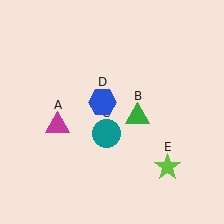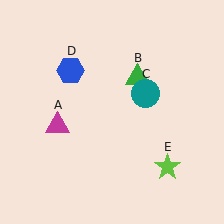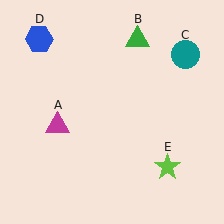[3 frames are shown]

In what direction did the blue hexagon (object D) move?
The blue hexagon (object D) moved up and to the left.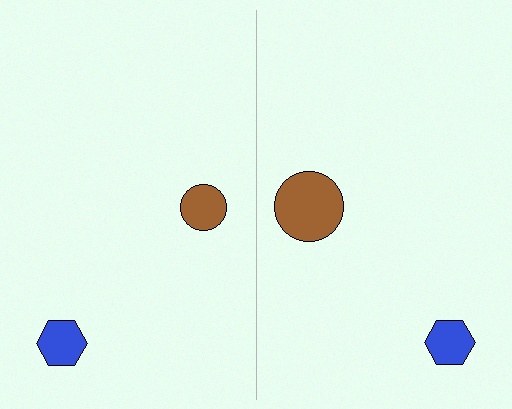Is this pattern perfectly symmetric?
No, the pattern is not perfectly symmetric. The brown circle on the right side has a different size than its mirror counterpart.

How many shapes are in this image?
There are 4 shapes in this image.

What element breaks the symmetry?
The brown circle on the right side has a different size than its mirror counterpart.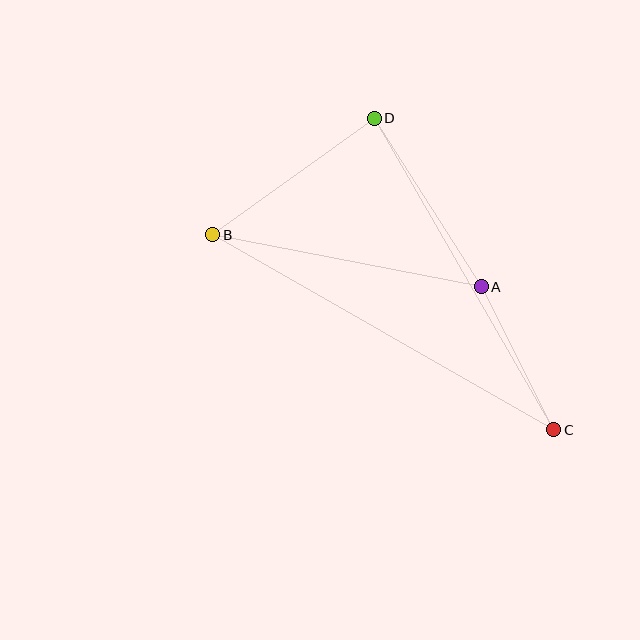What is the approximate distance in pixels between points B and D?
The distance between B and D is approximately 200 pixels.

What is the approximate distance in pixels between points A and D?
The distance between A and D is approximately 200 pixels.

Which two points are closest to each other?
Points A and C are closest to each other.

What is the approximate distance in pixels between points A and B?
The distance between A and B is approximately 274 pixels.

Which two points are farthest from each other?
Points B and C are farthest from each other.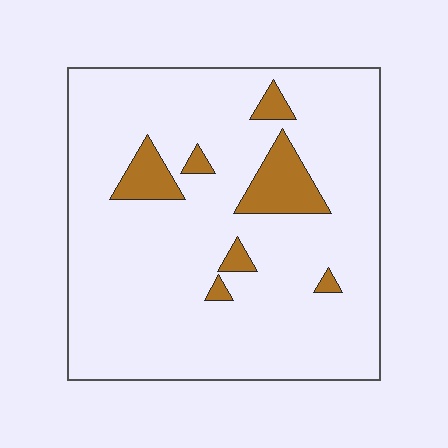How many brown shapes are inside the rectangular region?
7.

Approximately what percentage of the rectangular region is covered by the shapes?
Approximately 10%.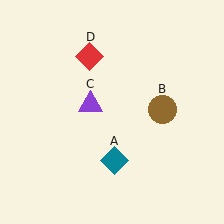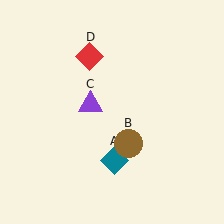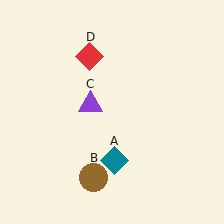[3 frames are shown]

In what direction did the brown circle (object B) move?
The brown circle (object B) moved down and to the left.